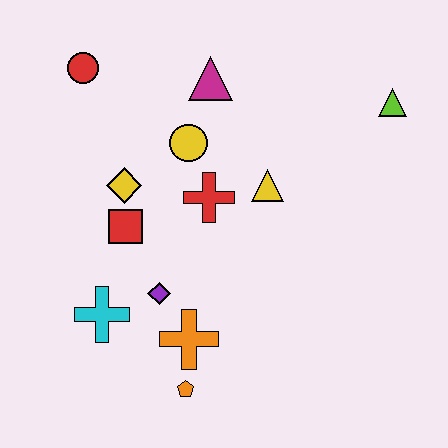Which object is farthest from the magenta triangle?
The orange pentagon is farthest from the magenta triangle.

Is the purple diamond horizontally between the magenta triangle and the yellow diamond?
Yes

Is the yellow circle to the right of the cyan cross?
Yes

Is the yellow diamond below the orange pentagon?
No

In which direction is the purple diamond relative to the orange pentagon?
The purple diamond is above the orange pentagon.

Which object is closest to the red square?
The yellow diamond is closest to the red square.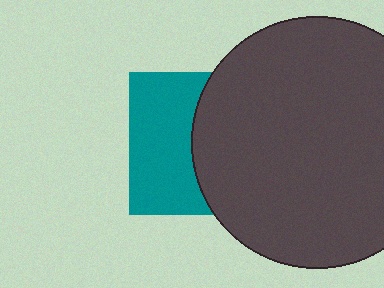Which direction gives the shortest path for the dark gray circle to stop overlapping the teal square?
Moving right gives the shortest separation.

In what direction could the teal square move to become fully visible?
The teal square could move left. That would shift it out from behind the dark gray circle entirely.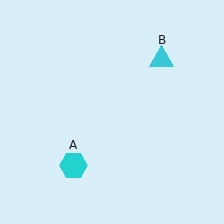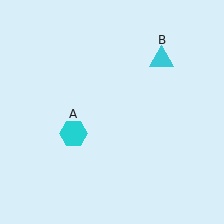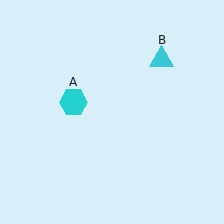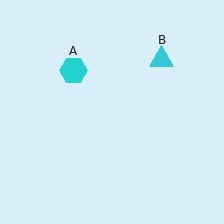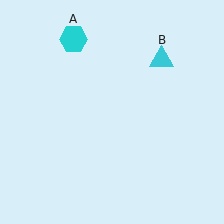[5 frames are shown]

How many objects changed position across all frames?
1 object changed position: cyan hexagon (object A).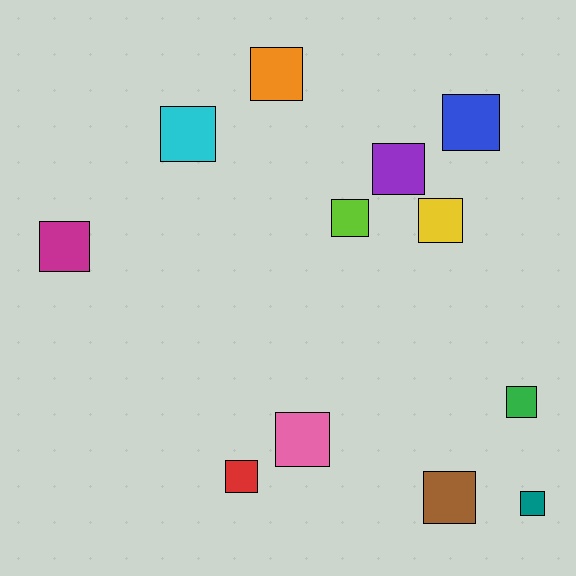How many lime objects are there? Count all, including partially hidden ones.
There is 1 lime object.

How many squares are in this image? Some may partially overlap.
There are 12 squares.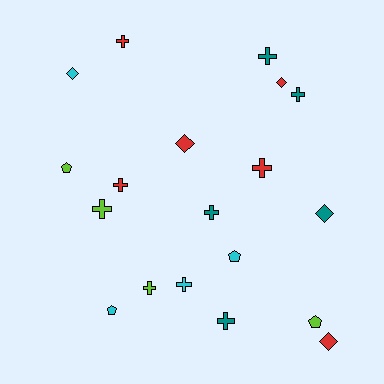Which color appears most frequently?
Red, with 6 objects.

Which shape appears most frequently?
Cross, with 10 objects.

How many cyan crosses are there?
There is 1 cyan cross.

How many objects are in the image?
There are 19 objects.